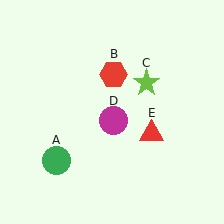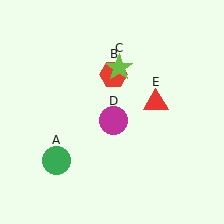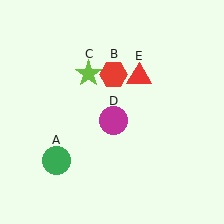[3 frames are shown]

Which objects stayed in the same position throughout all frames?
Green circle (object A) and red hexagon (object B) and magenta circle (object D) remained stationary.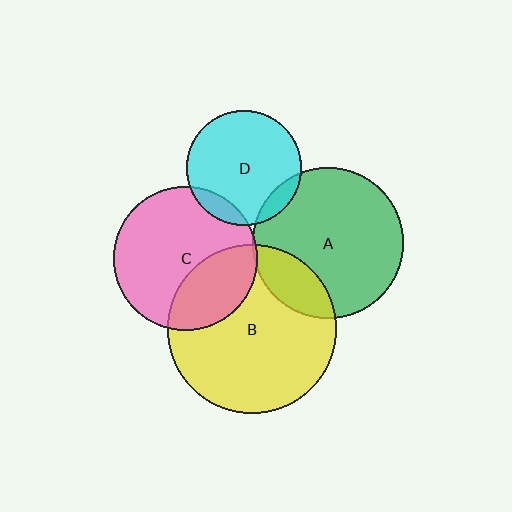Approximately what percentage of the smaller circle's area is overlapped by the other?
Approximately 5%.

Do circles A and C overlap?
Yes.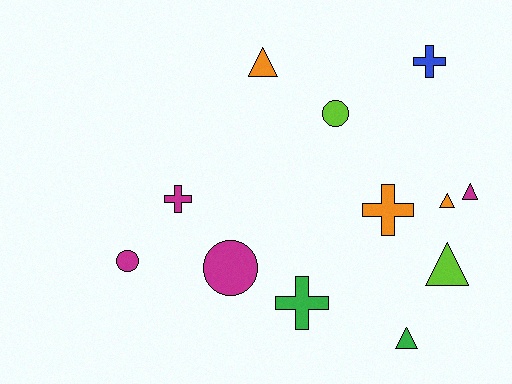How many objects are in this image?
There are 12 objects.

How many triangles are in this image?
There are 5 triangles.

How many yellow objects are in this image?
There are no yellow objects.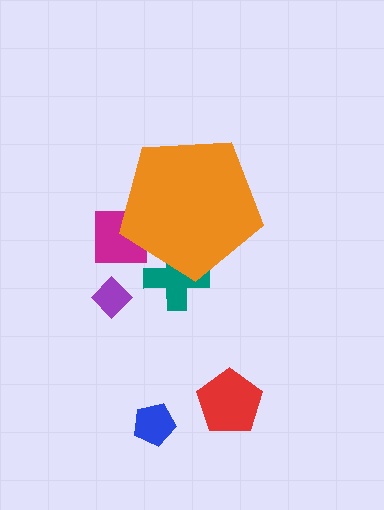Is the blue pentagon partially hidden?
No, the blue pentagon is fully visible.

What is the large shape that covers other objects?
An orange pentagon.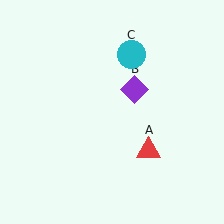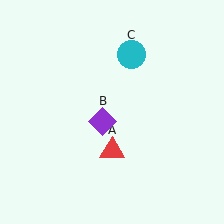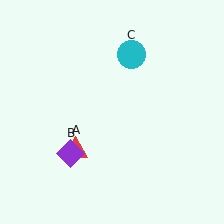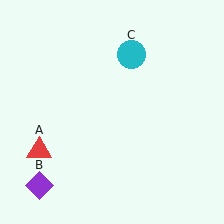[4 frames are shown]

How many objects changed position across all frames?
2 objects changed position: red triangle (object A), purple diamond (object B).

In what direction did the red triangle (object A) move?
The red triangle (object A) moved left.